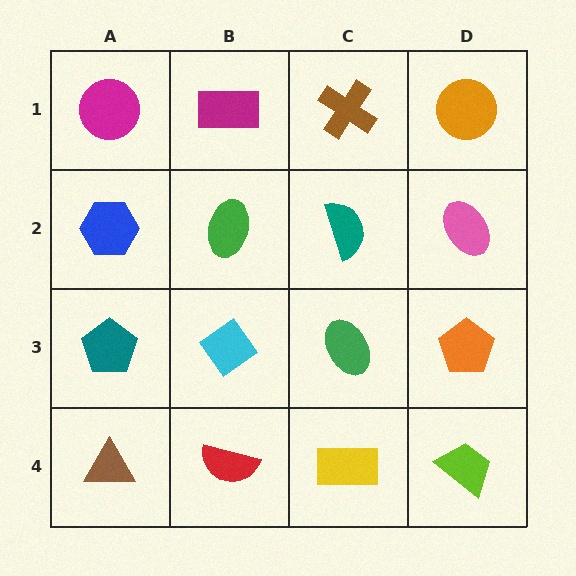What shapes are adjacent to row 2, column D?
An orange circle (row 1, column D), an orange pentagon (row 3, column D), a teal semicircle (row 2, column C).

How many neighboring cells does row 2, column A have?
3.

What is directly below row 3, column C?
A yellow rectangle.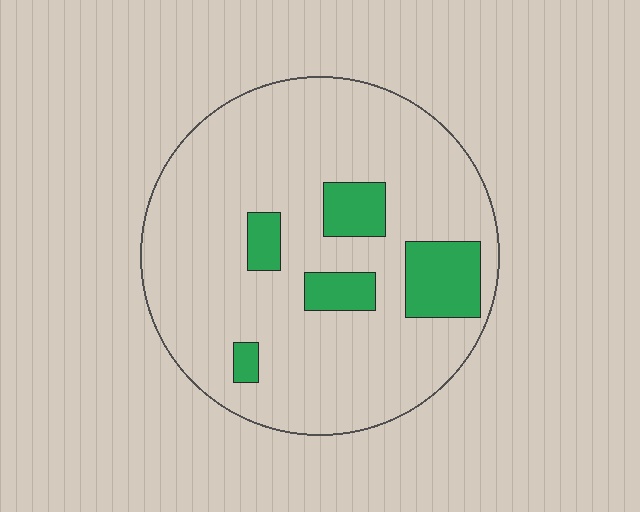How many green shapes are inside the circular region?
5.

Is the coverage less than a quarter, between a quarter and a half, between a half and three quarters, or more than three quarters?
Less than a quarter.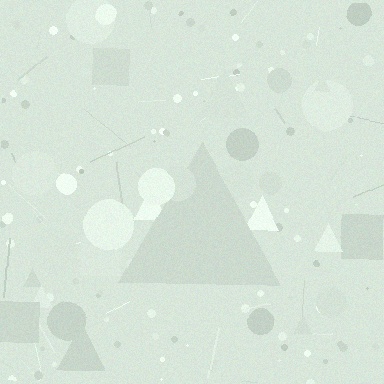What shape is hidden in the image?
A triangle is hidden in the image.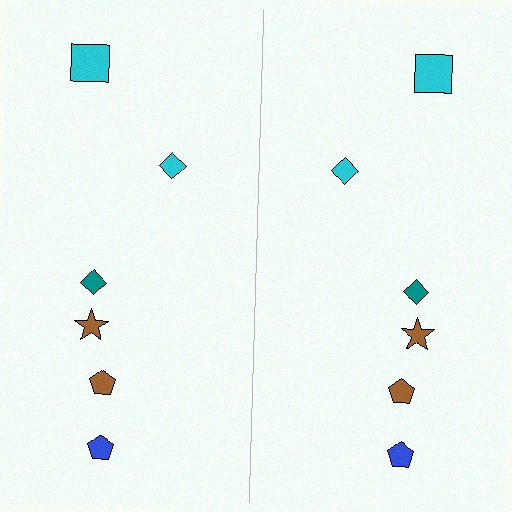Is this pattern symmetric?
Yes, this pattern has bilateral (reflection) symmetry.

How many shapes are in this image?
There are 12 shapes in this image.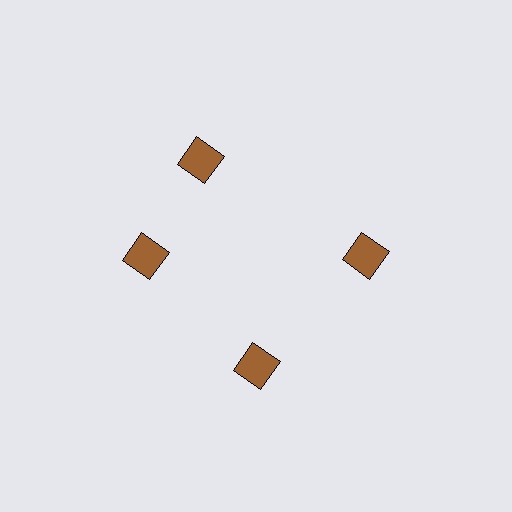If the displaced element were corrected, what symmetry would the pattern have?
It would have 4-fold rotational symmetry — the pattern would map onto itself every 90 degrees.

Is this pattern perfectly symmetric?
No. The 4 brown squares are arranged in a ring, but one element near the 12 o'clock position is rotated out of alignment along the ring, breaking the 4-fold rotational symmetry.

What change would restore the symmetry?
The symmetry would be restored by rotating it back into even spacing with its neighbors so that all 4 squares sit at equal angles and equal distance from the center.